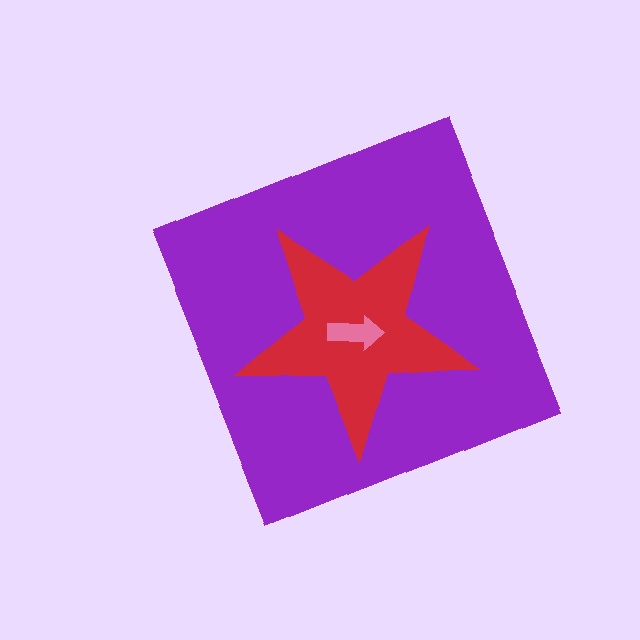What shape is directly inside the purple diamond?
The red star.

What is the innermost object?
The pink arrow.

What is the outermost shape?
The purple diamond.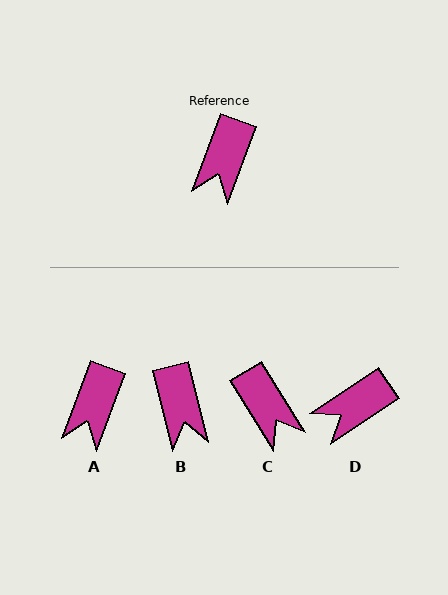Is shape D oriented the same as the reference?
No, it is off by about 36 degrees.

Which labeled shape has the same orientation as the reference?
A.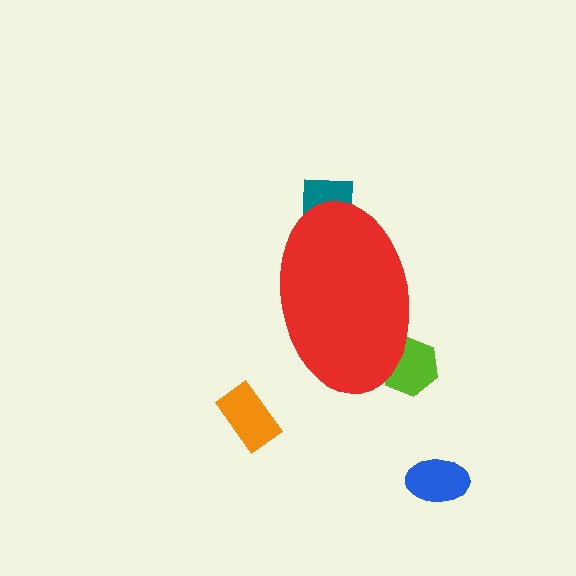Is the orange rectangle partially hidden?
No, the orange rectangle is fully visible.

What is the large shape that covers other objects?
A red ellipse.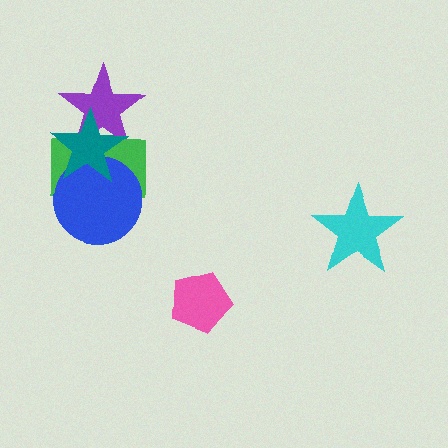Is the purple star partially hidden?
Yes, it is partially covered by another shape.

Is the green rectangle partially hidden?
Yes, it is partially covered by another shape.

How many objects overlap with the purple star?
2 objects overlap with the purple star.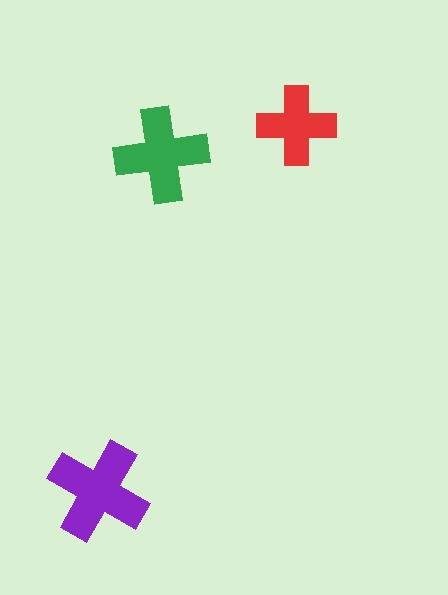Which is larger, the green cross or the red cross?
The green one.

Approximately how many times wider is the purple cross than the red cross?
About 1.5 times wider.